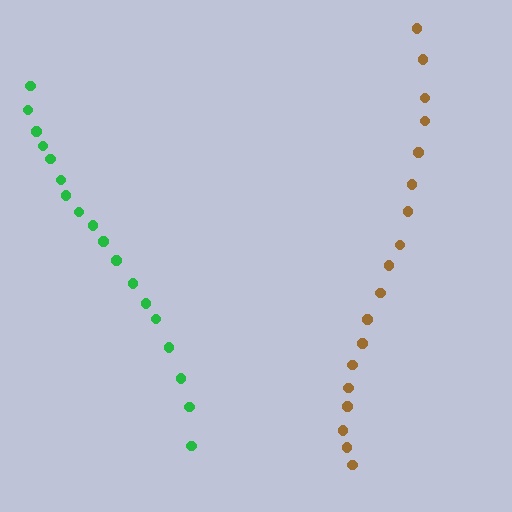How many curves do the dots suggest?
There are 2 distinct paths.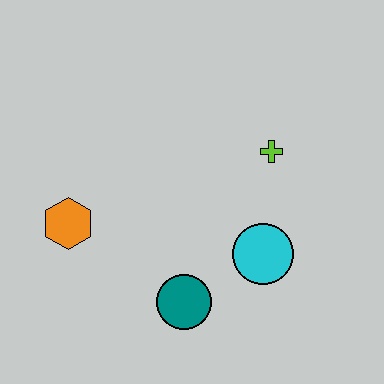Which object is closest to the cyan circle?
The teal circle is closest to the cyan circle.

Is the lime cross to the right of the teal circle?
Yes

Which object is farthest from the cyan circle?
The orange hexagon is farthest from the cyan circle.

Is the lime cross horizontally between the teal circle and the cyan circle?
No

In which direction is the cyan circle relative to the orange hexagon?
The cyan circle is to the right of the orange hexagon.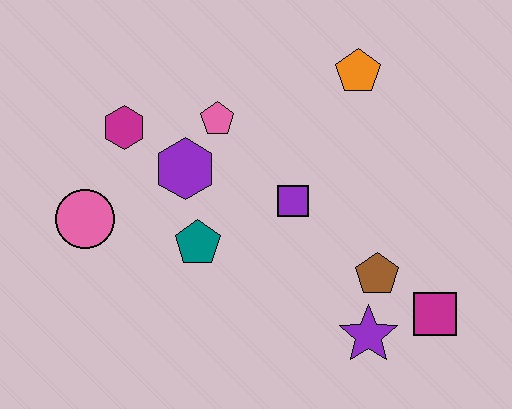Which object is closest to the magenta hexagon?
The purple hexagon is closest to the magenta hexagon.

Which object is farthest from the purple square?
The pink circle is farthest from the purple square.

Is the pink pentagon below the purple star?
No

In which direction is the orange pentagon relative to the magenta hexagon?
The orange pentagon is to the right of the magenta hexagon.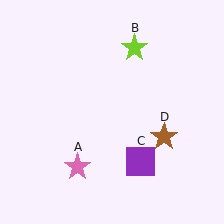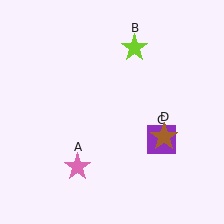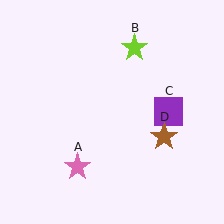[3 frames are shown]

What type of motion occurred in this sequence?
The purple square (object C) rotated counterclockwise around the center of the scene.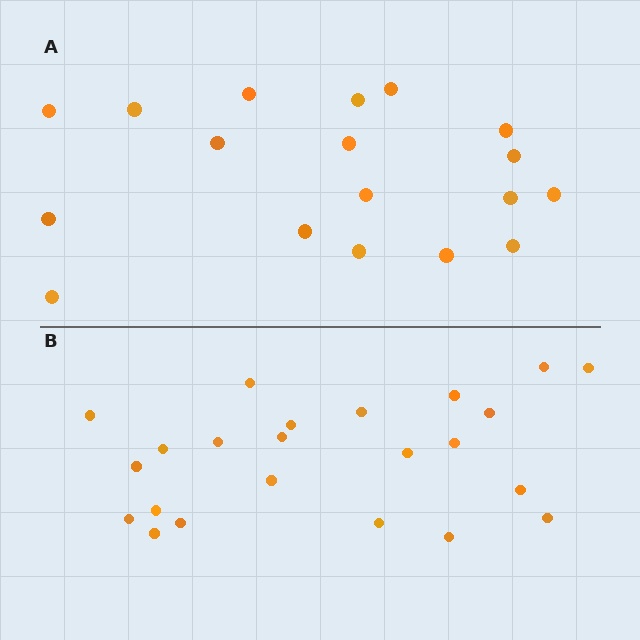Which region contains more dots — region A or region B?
Region B (the bottom region) has more dots.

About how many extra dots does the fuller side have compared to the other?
Region B has about 5 more dots than region A.